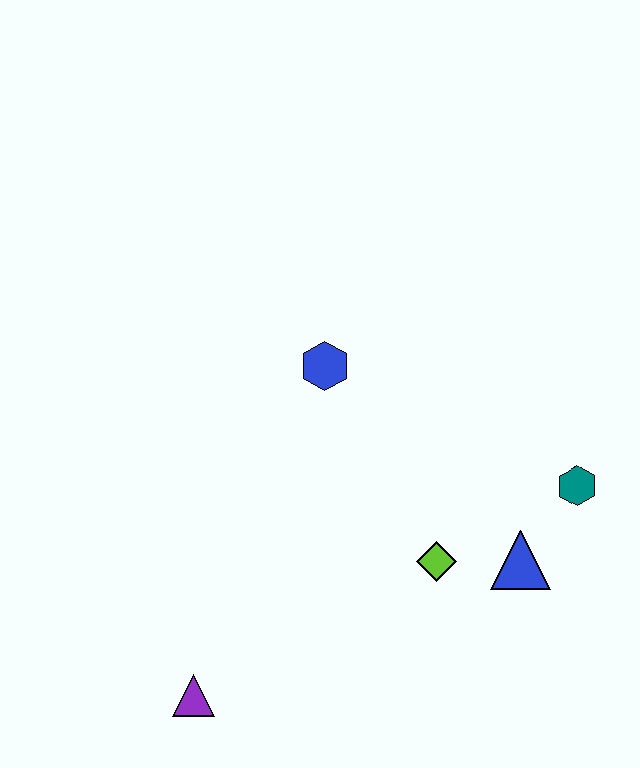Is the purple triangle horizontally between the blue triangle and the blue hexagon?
No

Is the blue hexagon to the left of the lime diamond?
Yes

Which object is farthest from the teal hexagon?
The purple triangle is farthest from the teal hexagon.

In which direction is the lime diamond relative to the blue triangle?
The lime diamond is to the left of the blue triangle.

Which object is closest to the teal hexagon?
The blue triangle is closest to the teal hexagon.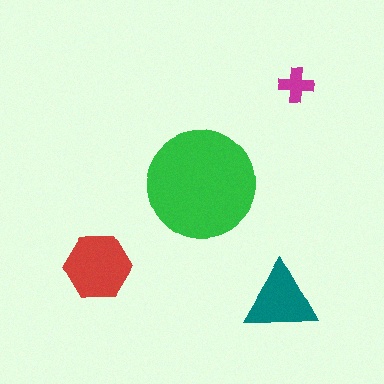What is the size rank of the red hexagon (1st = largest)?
2nd.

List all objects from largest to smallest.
The green circle, the red hexagon, the teal triangle, the magenta cross.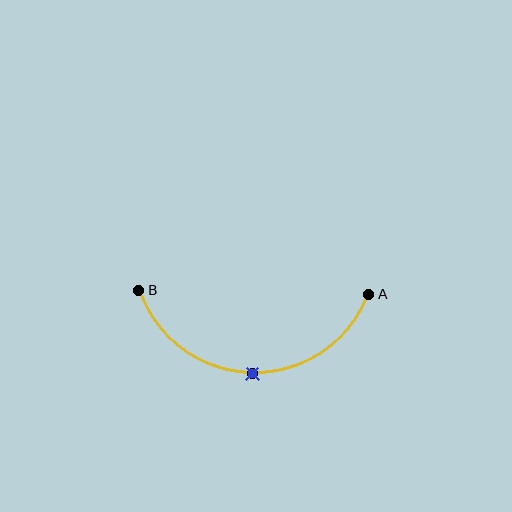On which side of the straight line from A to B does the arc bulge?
The arc bulges below the straight line connecting A and B.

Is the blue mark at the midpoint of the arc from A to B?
Yes. The blue mark lies on the arc at equal arc-length from both A and B — it is the arc midpoint.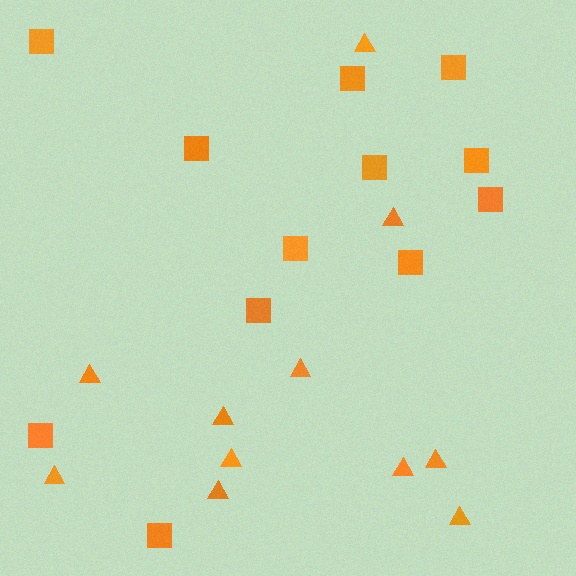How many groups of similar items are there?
There are 2 groups: one group of squares (12) and one group of triangles (11).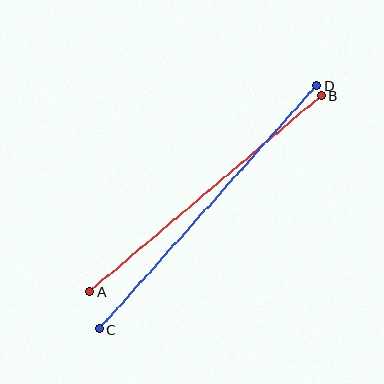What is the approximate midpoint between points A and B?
The midpoint is at approximately (205, 194) pixels.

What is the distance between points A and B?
The distance is approximately 304 pixels.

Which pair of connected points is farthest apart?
Points C and D are farthest apart.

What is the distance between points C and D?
The distance is approximately 327 pixels.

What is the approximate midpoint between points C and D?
The midpoint is at approximately (208, 207) pixels.